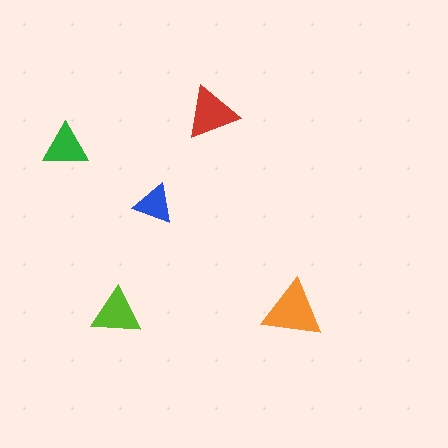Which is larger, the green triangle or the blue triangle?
The green one.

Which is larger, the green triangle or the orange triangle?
The orange one.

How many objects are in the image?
There are 5 objects in the image.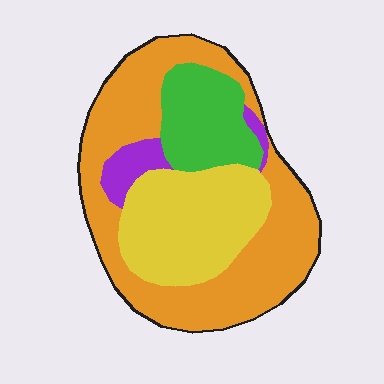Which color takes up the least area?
Purple, at roughly 5%.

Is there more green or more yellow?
Yellow.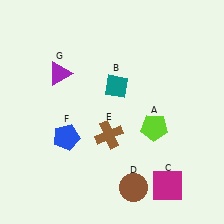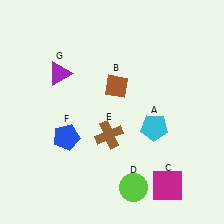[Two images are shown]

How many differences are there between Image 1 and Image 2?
There are 3 differences between the two images.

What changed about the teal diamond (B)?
In Image 1, B is teal. In Image 2, it changed to brown.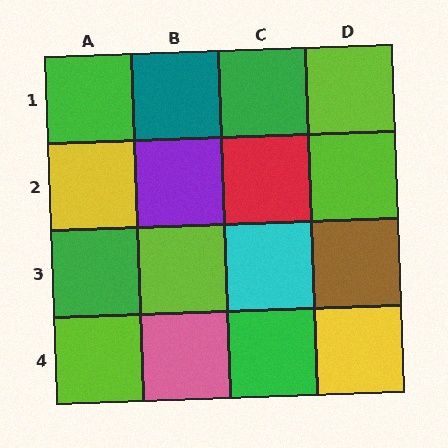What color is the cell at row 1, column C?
Green.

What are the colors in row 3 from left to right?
Green, lime, cyan, brown.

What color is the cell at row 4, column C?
Green.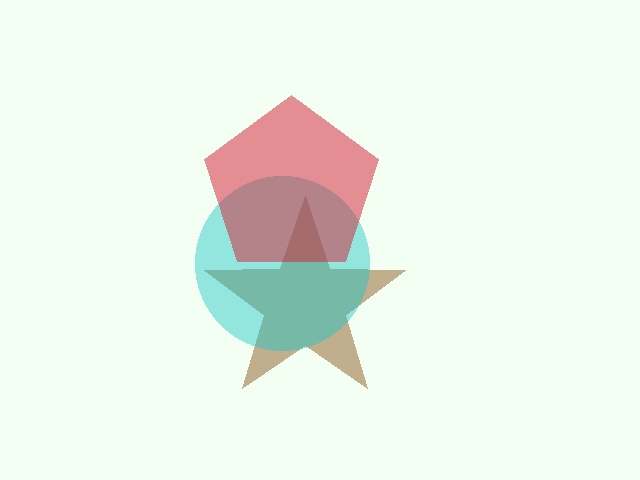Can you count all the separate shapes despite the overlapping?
Yes, there are 3 separate shapes.